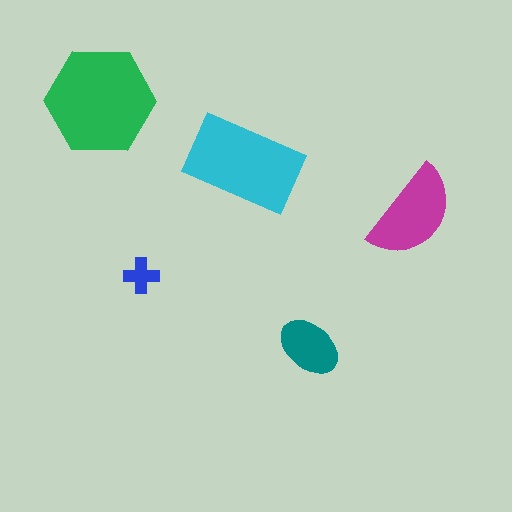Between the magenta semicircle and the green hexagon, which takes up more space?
The green hexagon.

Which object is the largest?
The green hexagon.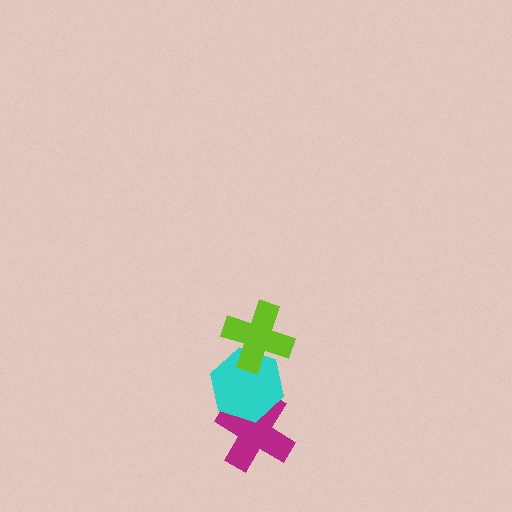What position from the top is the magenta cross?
The magenta cross is 3rd from the top.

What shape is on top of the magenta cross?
The cyan hexagon is on top of the magenta cross.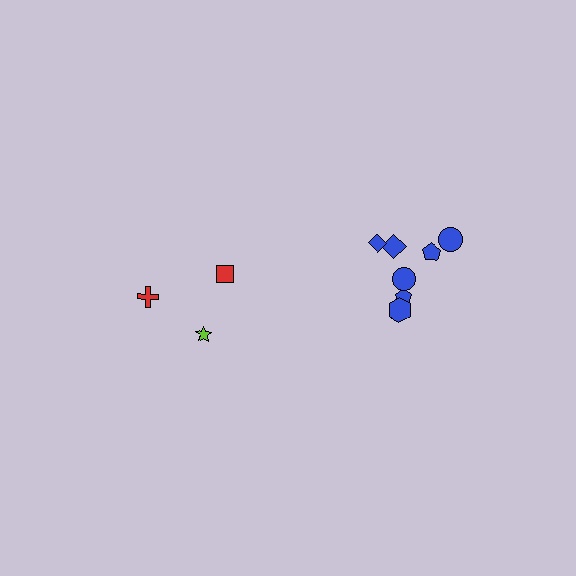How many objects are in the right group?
There are 7 objects.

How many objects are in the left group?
There are 3 objects.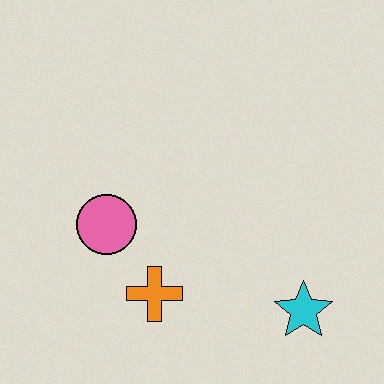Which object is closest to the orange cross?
The pink circle is closest to the orange cross.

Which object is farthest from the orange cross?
The cyan star is farthest from the orange cross.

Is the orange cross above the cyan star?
Yes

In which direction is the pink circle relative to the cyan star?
The pink circle is to the left of the cyan star.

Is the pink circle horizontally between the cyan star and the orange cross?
No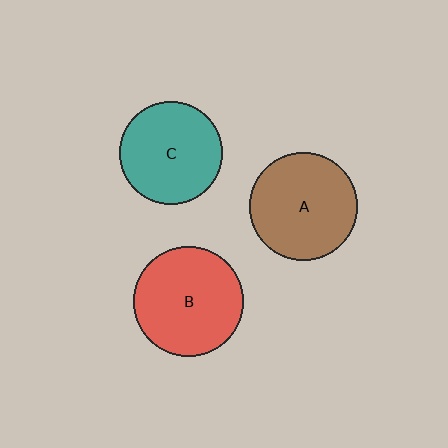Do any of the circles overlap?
No, none of the circles overlap.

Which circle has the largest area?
Circle B (red).